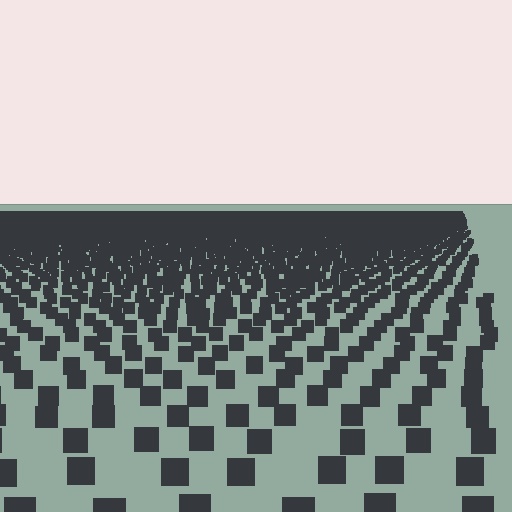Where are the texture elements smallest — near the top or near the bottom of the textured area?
Near the top.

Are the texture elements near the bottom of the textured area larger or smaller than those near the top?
Larger. Near the bottom, elements are closer to the viewer and appear at a bigger on-screen size.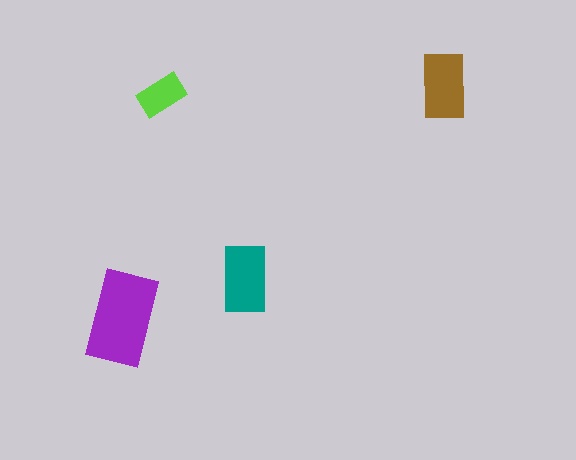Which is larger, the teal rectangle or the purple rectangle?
The purple one.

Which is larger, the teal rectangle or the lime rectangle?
The teal one.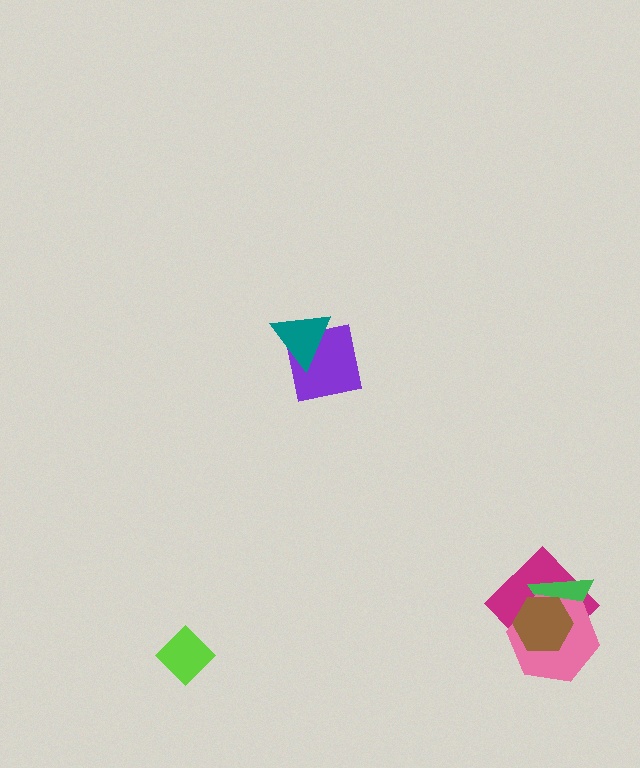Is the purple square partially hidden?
Yes, it is partially covered by another shape.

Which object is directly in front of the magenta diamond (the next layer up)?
The green triangle is directly in front of the magenta diamond.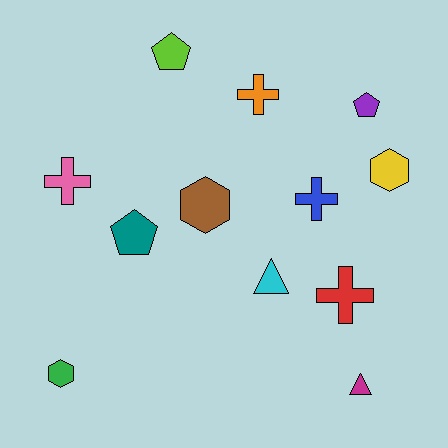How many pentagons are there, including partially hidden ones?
There are 3 pentagons.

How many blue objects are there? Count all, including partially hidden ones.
There is 1 blue object.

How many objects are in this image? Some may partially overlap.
There are 12 objects.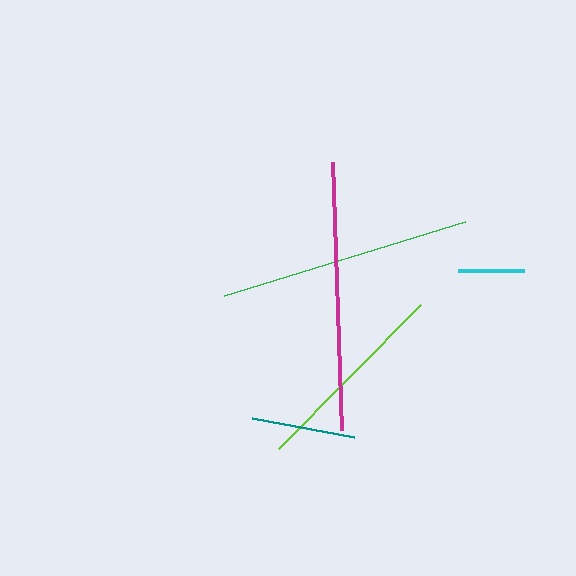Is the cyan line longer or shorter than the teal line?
The teal line is longer than the cyan line.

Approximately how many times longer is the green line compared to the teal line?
The green line is approximately 2.4 times the length of the teal line.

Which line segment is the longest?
The magenta line is the longest at approximately 268 pixels.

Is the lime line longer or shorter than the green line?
The green line is longer than the lime line.